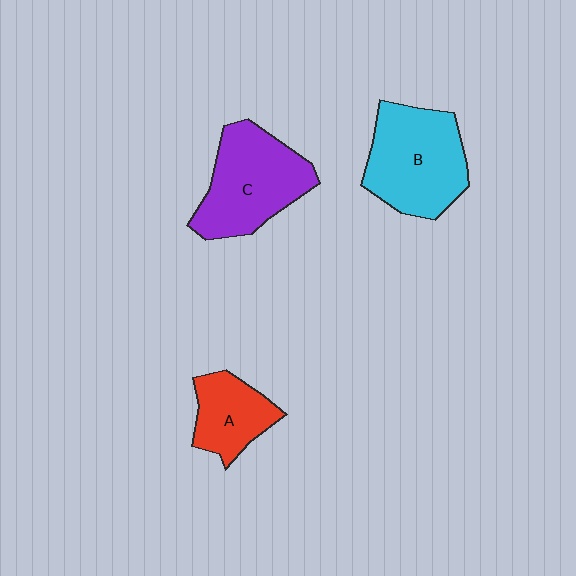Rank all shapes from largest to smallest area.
From largest to smallest: B (cyan), C (purple), A (red).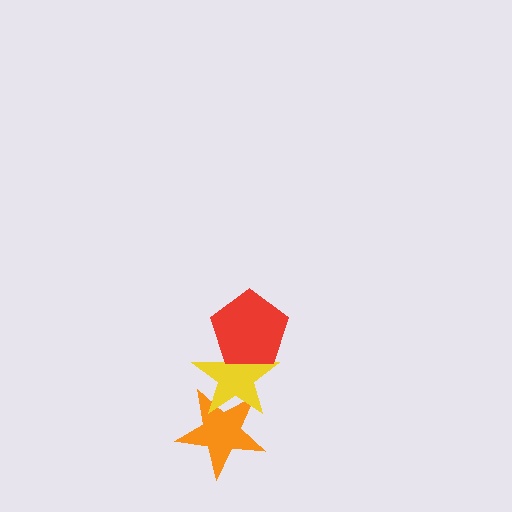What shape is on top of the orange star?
The yellow star is on top of the orange star.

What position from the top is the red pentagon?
The red pentagon is 1st from the top.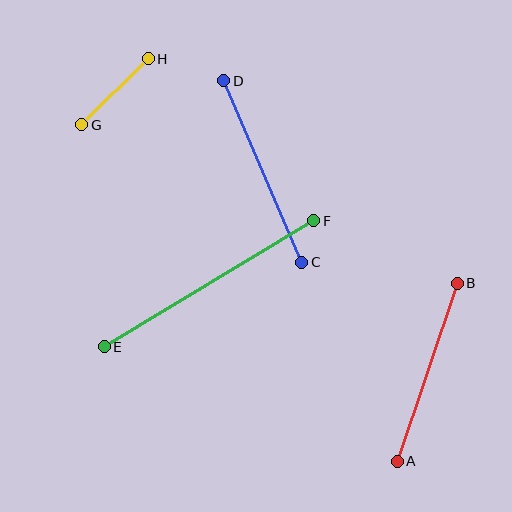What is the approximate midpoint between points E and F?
The midpoint is at approximately (209, 284) pixels.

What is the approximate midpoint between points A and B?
The midpoint is at approximately (427, 372) pixels.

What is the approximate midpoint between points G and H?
The midpoint is at approximately (115, 92) pixels.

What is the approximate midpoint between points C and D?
The midpoint is at approximately (263, 172) pixels.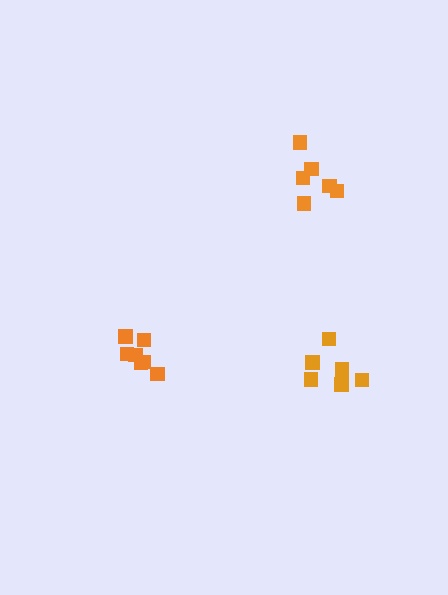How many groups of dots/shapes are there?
There are 3 groups.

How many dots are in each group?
Group 1: 6 dots, Group 2: 6 dots, Group 3: 7 dots (19 total).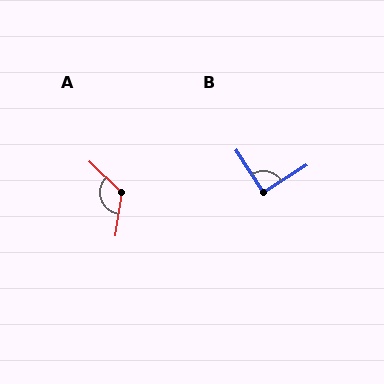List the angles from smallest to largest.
B (91°), A (125°).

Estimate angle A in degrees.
Approximately 125 degrees.